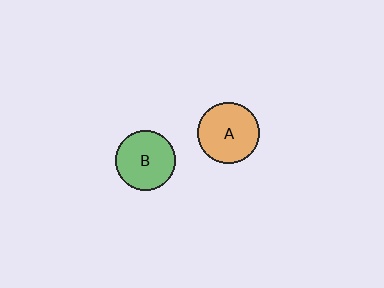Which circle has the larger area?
Circle A (orange).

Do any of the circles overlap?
No, none of the circles overlap.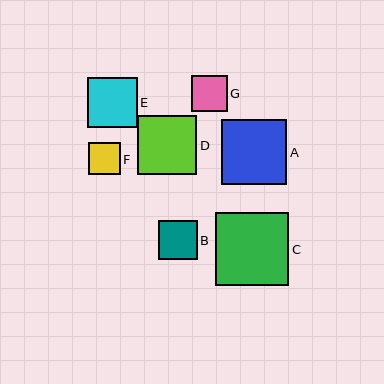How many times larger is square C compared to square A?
Square C is approximately 1.1 times the size of square A.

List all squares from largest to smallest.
From largest to smallest: C, A, D, E, B, G, F.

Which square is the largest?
Square C is the largest with a size of approximately 73 pixels.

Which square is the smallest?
Square F is the smallest with a size of approximately 31 pixels.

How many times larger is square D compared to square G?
Square D is approximately 1.6 times the size of square G.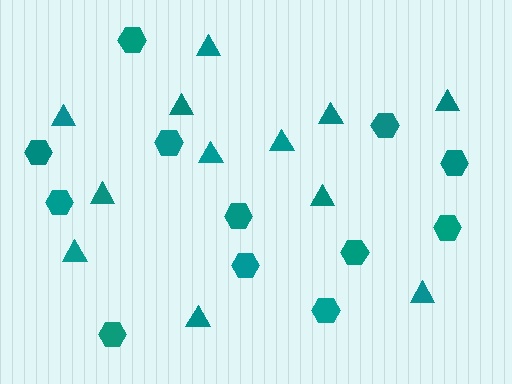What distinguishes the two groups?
There are 2 groups: one group of triangles (12) and one group of hexagons (12).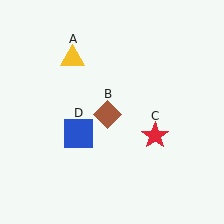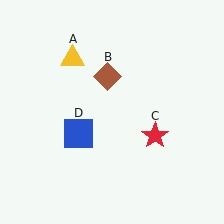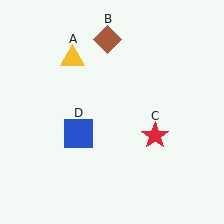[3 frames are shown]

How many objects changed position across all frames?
1 object changed position: brown diamond (object B).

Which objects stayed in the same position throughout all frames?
Yellow triangle (object A) and red star (object C) and blue square (object D) remained stationary.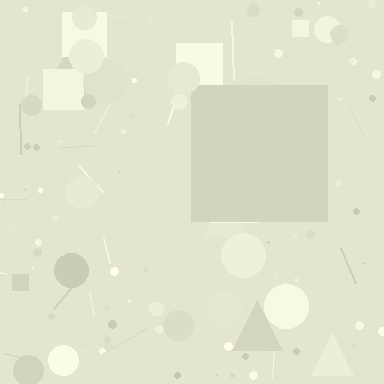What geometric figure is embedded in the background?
A square is embedded in the background.